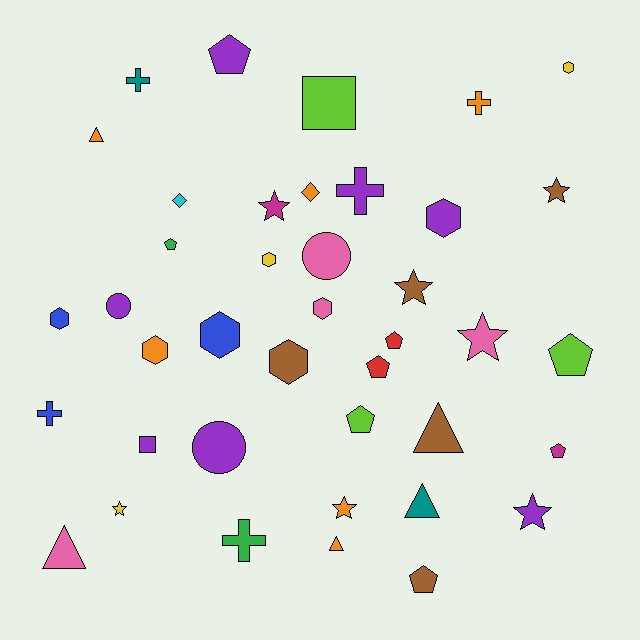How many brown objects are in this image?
There are 5 brown objects.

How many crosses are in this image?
There are 5 crosses.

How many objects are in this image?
There are 40 objects.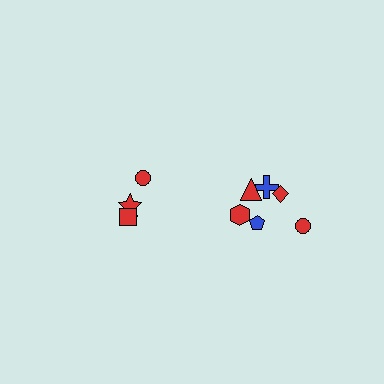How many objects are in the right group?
There are 6 objects.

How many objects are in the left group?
There are 3 objects.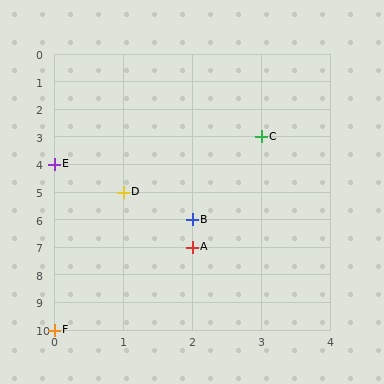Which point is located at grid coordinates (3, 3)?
Point C is at (3, 3).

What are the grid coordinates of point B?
Point B is at grid coordinates (2, 6).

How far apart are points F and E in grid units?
Points F and E are 6 rows apart.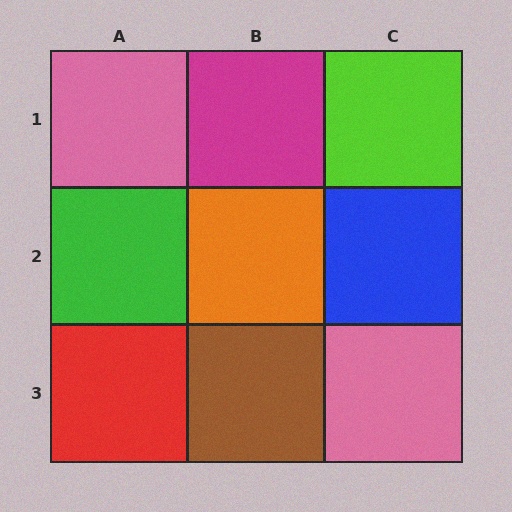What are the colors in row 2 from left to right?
Green, orange, blue.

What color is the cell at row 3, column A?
Red.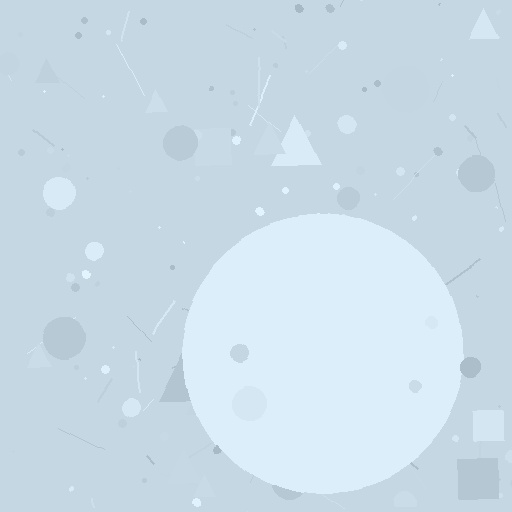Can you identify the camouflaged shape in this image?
The camouflaged shape is a circle.